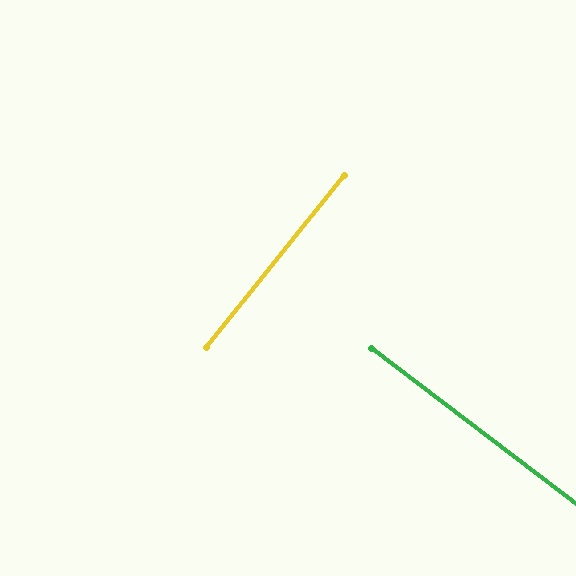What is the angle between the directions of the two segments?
Approximately 89 degrees.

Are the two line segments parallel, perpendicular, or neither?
Perpendicular — they meet at approximately 89°.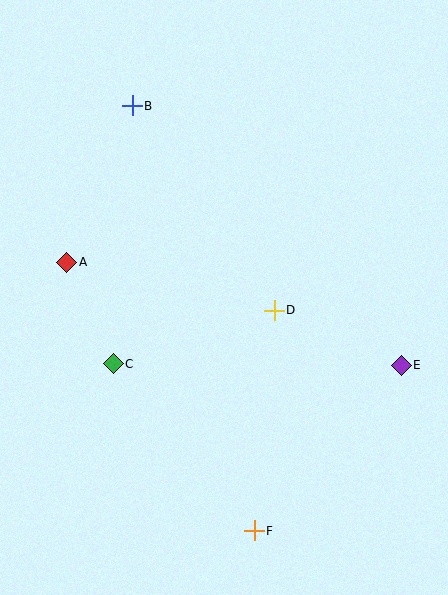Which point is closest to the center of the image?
Point D at (274, 310) is closest to the center.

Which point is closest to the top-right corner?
Point B is closest to the top-right corner.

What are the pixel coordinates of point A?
Point A is at (67, 262).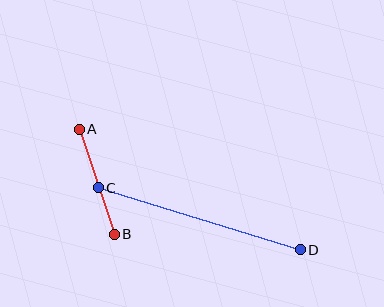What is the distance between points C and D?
The distance is approximately 211 pixels.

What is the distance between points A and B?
The distance is approximately 111 pixels.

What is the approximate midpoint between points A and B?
The midpoint is at approximately (97, 182) pixels.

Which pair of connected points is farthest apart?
Points C and D are farthest apart.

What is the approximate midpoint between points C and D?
The midpoint is at approximately (199, 219) pixels.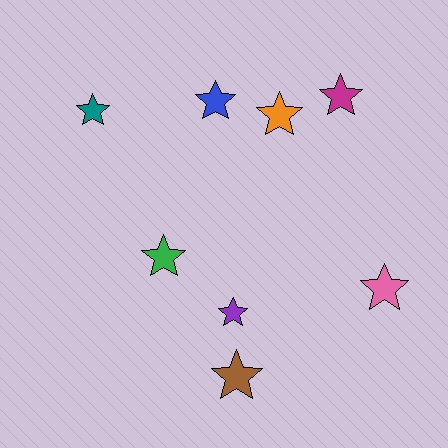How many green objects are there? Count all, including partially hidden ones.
There is 1 green object.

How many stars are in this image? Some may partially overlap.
There are 8 stars.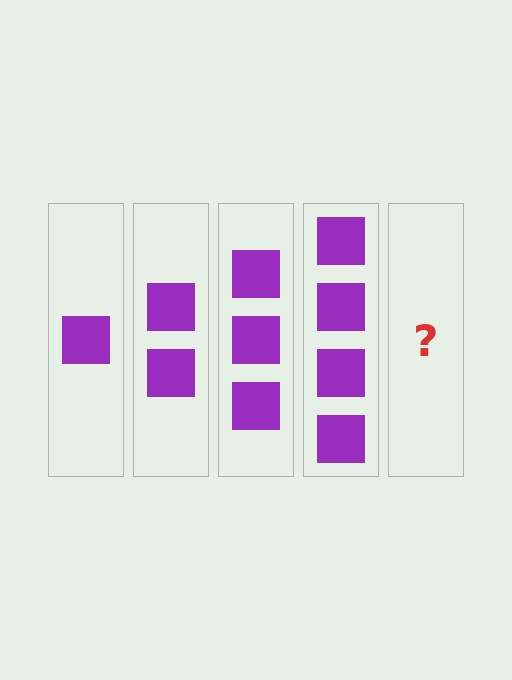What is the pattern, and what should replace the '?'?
The pattern is that each step adds one more square. The '?' should be 5 squares.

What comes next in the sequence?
The next element should be 5 squares.